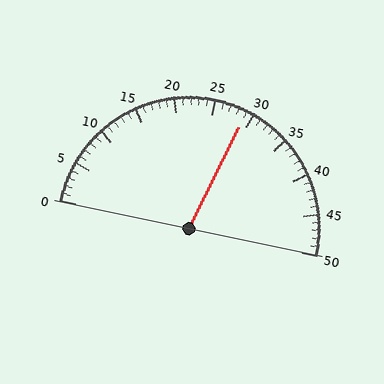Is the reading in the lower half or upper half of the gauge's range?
The reading is in the upper half of the range (0 to 50).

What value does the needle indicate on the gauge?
The needle indicates approximately 29.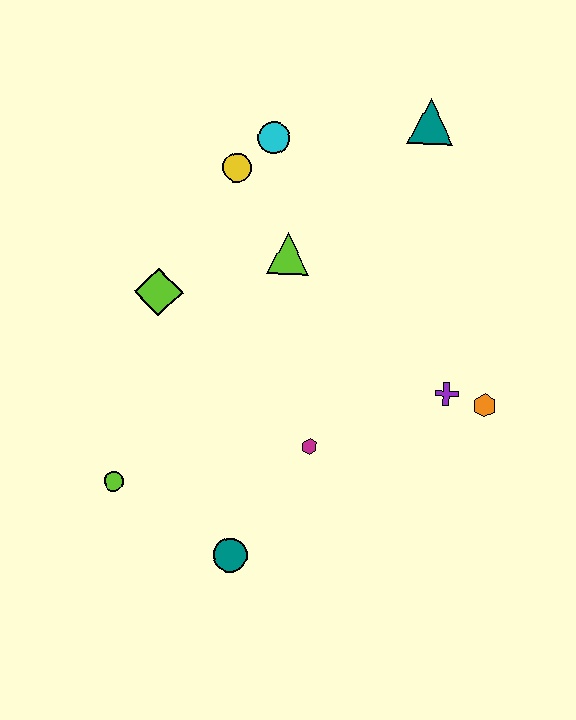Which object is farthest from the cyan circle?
The teal circle is farthest from the cyan circle.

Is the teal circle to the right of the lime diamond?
Yes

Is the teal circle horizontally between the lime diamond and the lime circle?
No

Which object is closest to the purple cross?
The orange hexagon is closest to the purple cross.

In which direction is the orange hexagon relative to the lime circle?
The orange hexagon is to the right of the lime circle.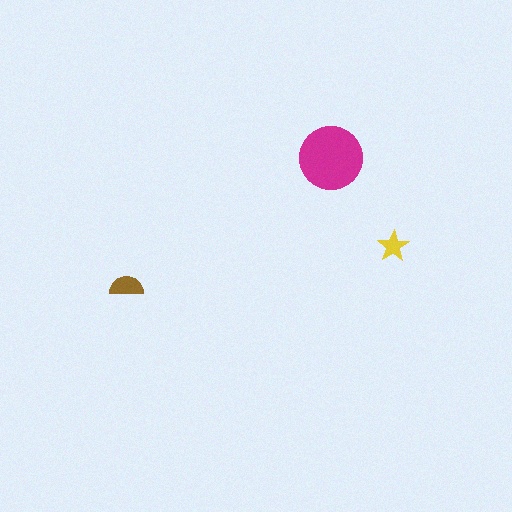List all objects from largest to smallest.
The magenta circle, the brown semicircle, the yellow star.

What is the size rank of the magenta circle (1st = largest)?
1st.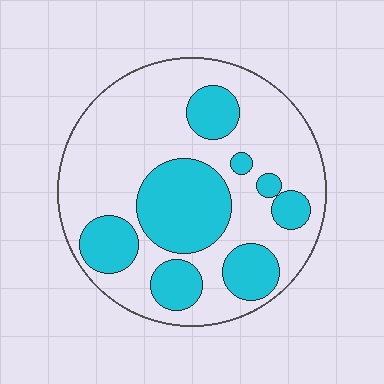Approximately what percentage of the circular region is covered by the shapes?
Approximately 35%.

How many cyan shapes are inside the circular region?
8.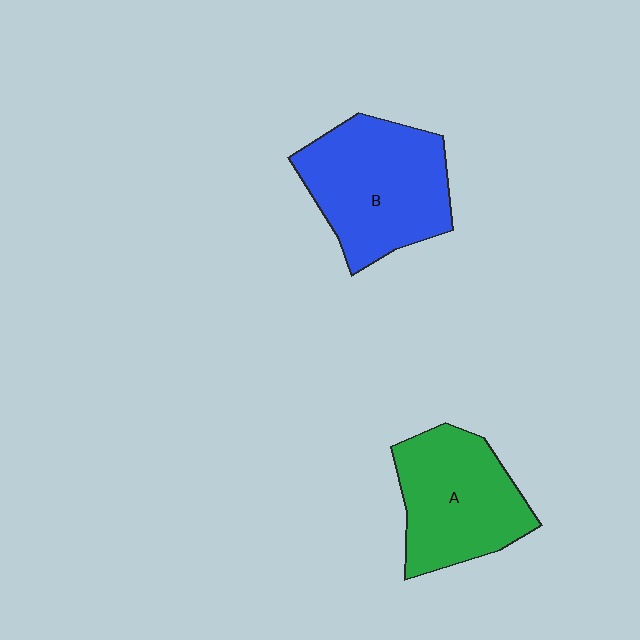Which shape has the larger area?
Shape B (blue).